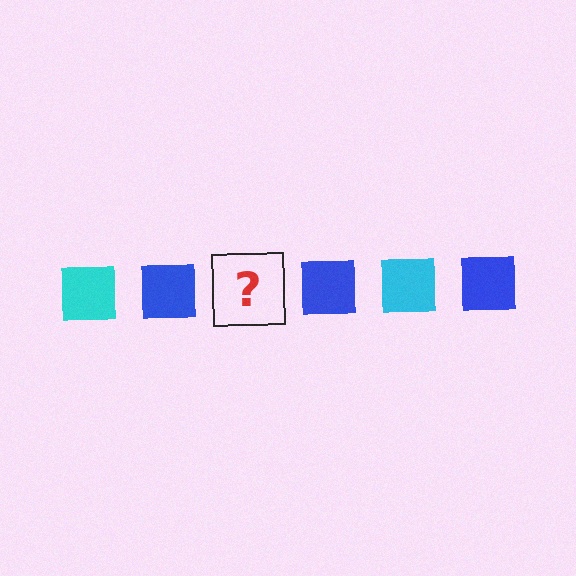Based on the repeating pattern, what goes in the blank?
The blank should be a cyan square.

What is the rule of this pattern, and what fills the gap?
The rule is that the pattern cycles through cyan, blue squares. The gap should be filled with a cyan square.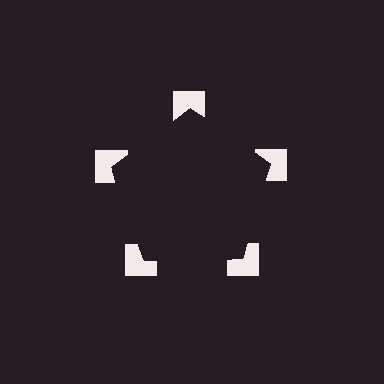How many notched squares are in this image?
There are 5 — one at each vertex of the illusory pentagon.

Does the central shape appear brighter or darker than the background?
It typically appears slightly darker than the background, even though no actual brightness change is drawn.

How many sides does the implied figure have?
5 sides.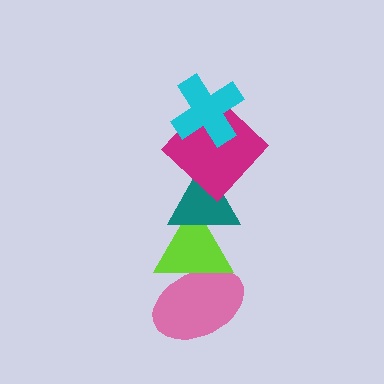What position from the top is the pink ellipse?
The pink ellipse is 5th from the top.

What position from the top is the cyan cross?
The cyan cross is 1st from the top.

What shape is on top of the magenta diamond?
The cyan cross is on top of the magenta diamond.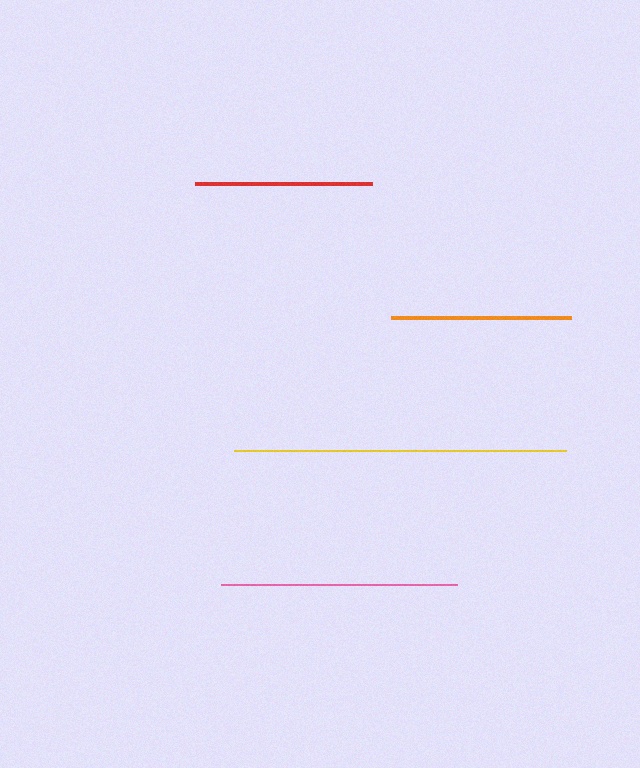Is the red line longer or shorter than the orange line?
The orange line is longer than the red line.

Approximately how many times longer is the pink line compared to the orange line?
The pink line is approximately 1.3 times the length of the orange line.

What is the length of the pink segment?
The pink segment is approximately 236 pixels long.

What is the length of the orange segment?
The orange segment is approximately 179 pixels long.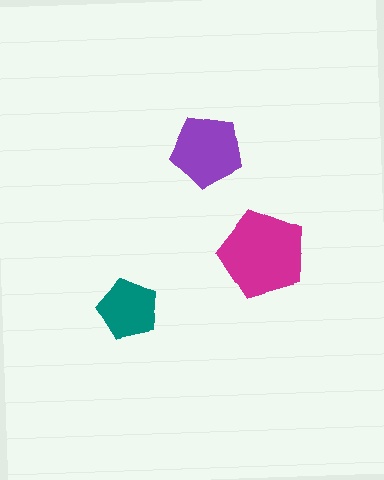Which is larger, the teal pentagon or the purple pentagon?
The purple one.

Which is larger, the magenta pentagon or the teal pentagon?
The magenta one.